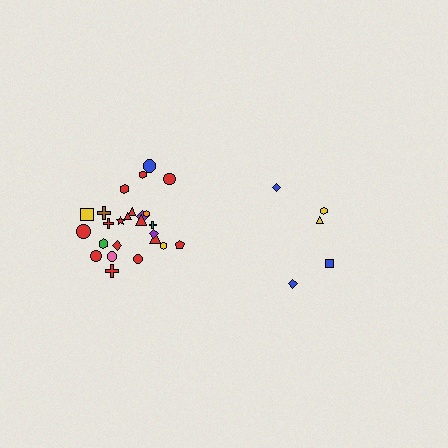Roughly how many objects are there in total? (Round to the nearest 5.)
Roughly 30 objects in total.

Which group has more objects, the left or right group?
The left group.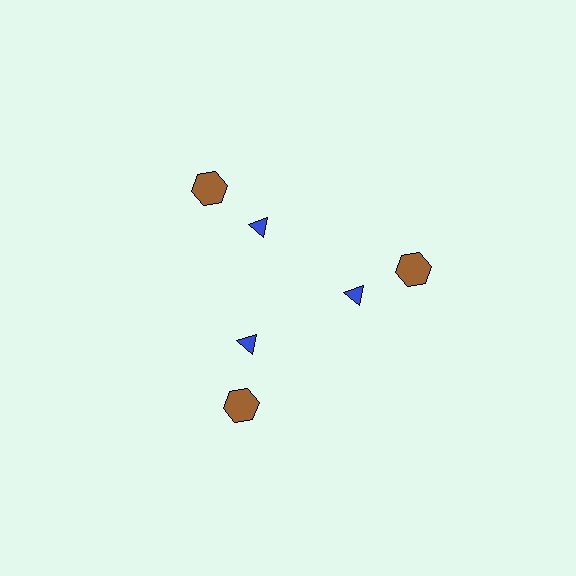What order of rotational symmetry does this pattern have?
This pattern has 3-fold rotational symmetry.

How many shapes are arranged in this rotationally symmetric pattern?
There are 6 shapes, arranged in 3 groups of 2.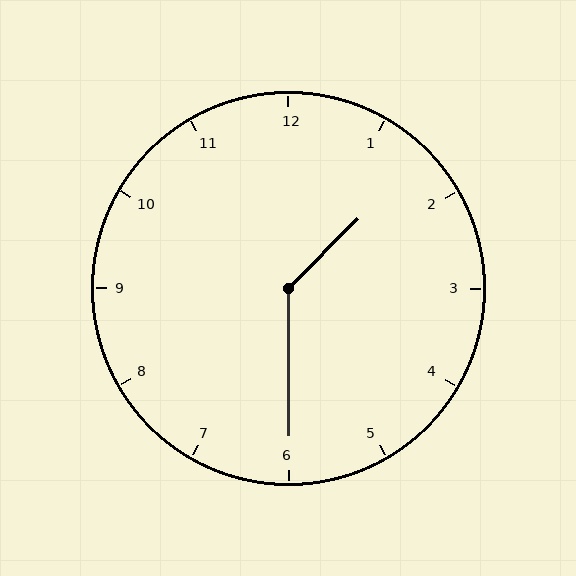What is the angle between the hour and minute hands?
Approximately 135 degrees.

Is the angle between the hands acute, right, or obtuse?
It is obtuse.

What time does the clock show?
1:30.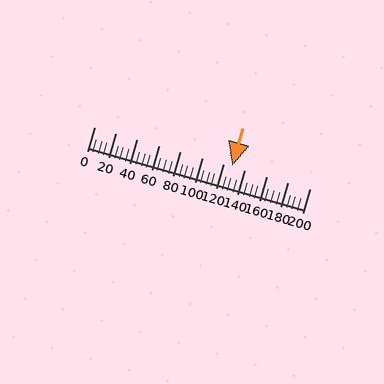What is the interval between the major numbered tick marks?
The major tick marks are spaced 20 units apart.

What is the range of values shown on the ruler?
The ruler shows values from 0 to 200.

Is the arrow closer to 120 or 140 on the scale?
The arrow is closer to 120.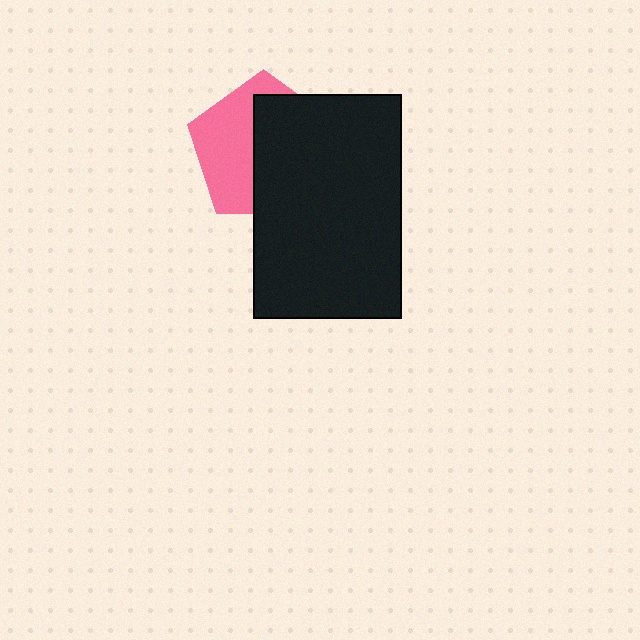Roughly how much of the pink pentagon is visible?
A small part of it is visible (roughly 45%).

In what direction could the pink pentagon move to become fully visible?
The pink pentagon could move left. That would shift it out from behind the black rectangle entirely.